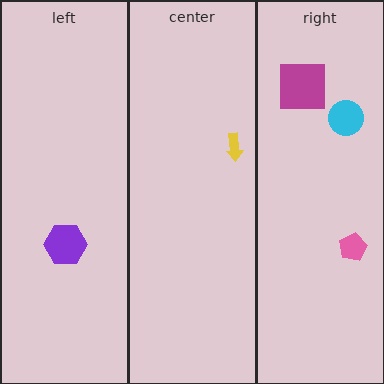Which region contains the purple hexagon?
The left region.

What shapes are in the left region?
The purple hexagon.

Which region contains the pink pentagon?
The right region.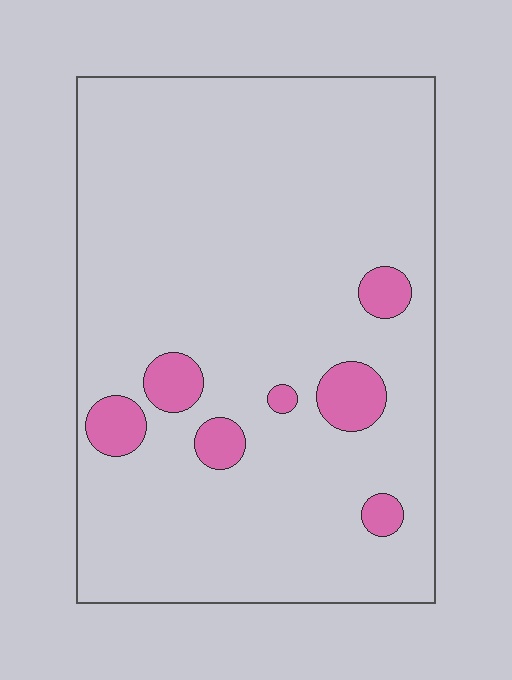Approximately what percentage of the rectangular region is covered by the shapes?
Approximately 10%.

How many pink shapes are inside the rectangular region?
7.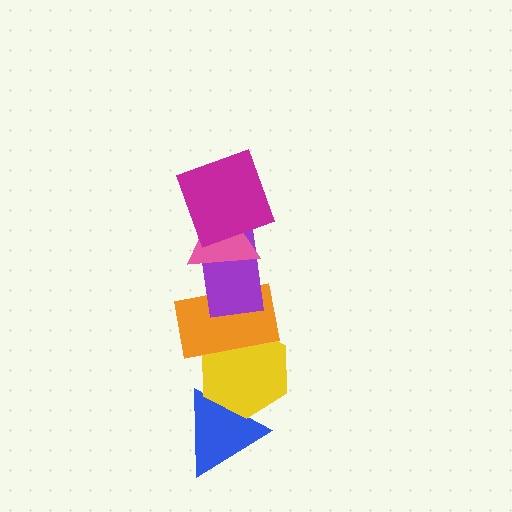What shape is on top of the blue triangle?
The yellow hexagon is on top of the blue triangle.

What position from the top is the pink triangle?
The pink triangle is 2nd from the top.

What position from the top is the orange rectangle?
The orange rectangle is 4th from the top.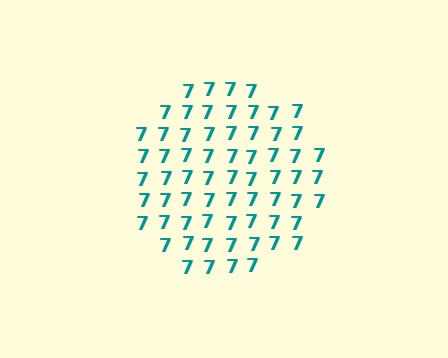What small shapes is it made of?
It is made of small digit 7's.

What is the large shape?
The large shape is a circle.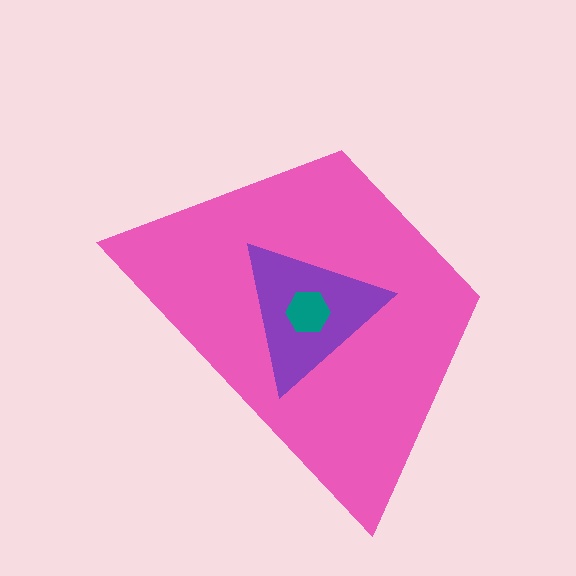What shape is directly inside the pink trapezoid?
The purple triangle.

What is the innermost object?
The teal hexagon.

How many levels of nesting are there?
3.